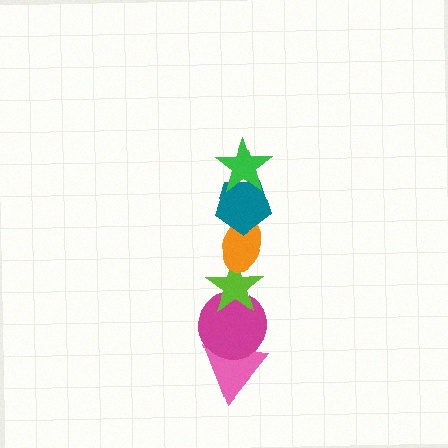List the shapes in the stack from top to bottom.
From top to bottom: the green star, the teal pentagon, the orange ellipse, the lime star, the magenta circle, the pink triangle.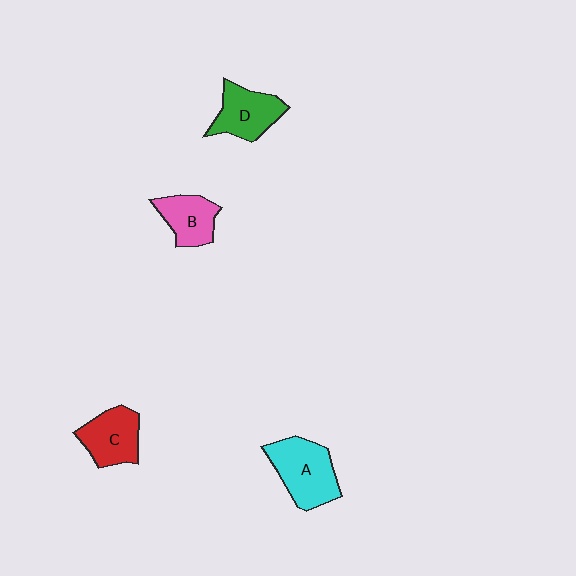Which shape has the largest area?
Shape A (cyan).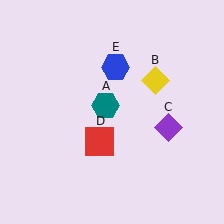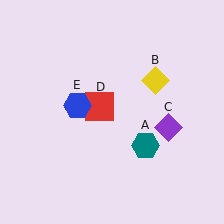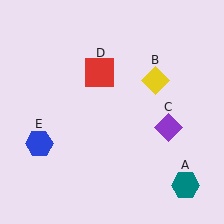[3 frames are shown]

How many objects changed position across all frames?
3 objects changed position: teal hexagon (object A), red square (object D), blue hexagon (object E).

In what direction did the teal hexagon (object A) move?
The teal hexagon (object A) moved down and to the right.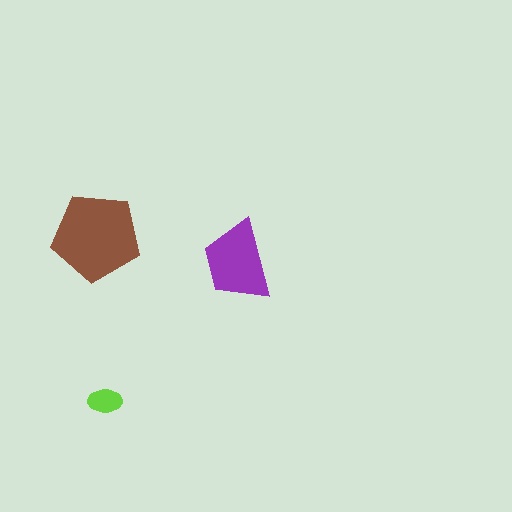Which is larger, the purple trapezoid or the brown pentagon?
The brown pentagon.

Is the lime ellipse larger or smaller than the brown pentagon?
Smaller.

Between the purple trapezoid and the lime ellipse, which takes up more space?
The purple trapezoid.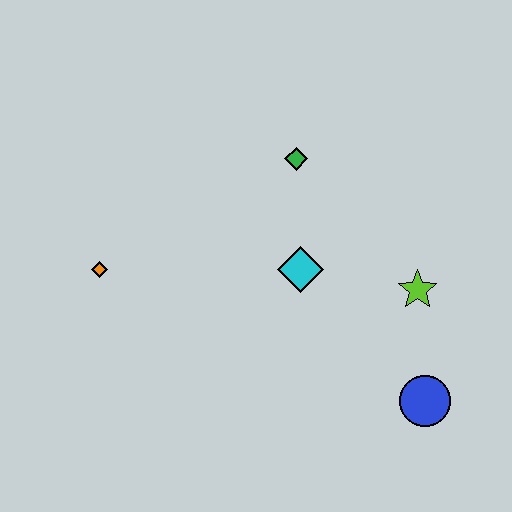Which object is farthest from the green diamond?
The blue circle is farthest from the green diamond.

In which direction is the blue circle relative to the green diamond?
The blue circle is below the green diamond.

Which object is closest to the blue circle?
The lime star is closest to the blue circle.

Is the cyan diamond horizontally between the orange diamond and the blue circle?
Yes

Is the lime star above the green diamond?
No